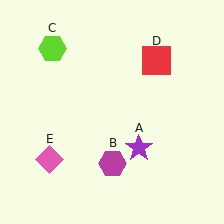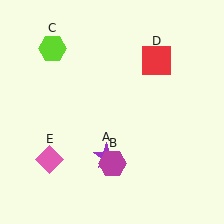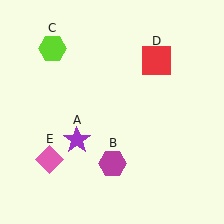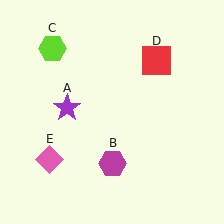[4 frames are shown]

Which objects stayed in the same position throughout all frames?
Magenta hexagon (object B) and lime hexagon (object C) and red square (object D) and pink diamond (object E) remained stationary.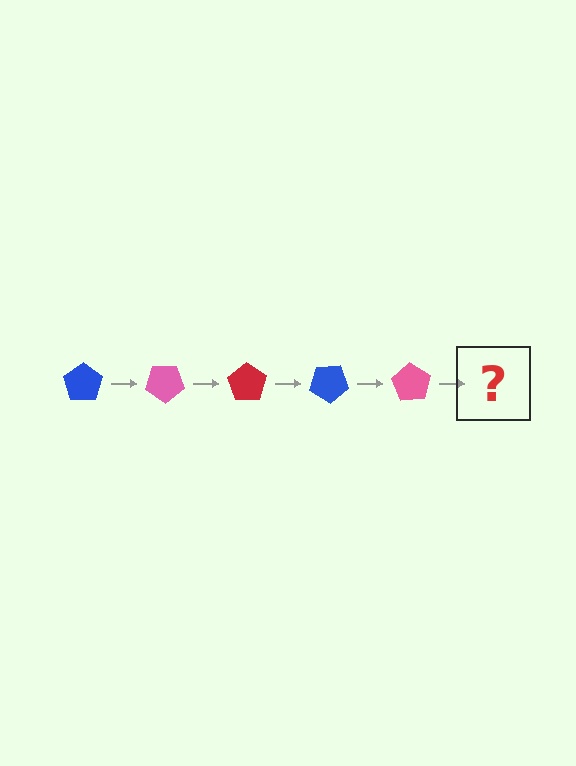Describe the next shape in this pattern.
It should be a red pentagon, rotated 175 degrees from the start.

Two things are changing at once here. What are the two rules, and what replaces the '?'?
The two rules are that it rotates 35 degrees each step and the color cycles through blue, pink, and red. The '?' should be a red pentagon, rotated 175 degrees from the start.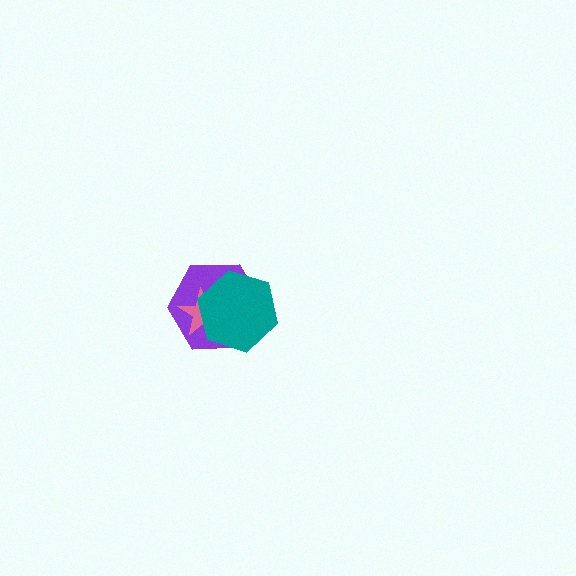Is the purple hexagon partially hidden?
Yes, it is partially covered by another shape.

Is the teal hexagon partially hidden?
No, no other shape covers it.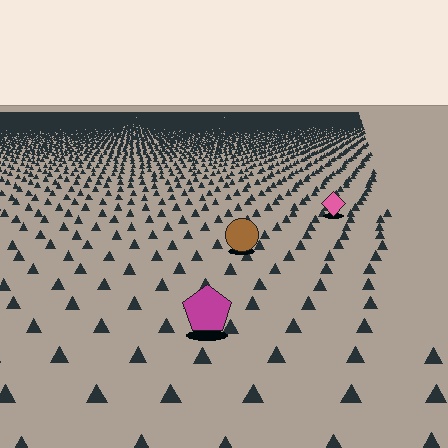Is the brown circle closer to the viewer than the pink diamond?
Yes. The brown circle is closer — you can tell from the texture gradient: the ground texture is coarser near it.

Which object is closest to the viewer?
The magenta pentagon is closest. The texture marks near it are larger and more spread out.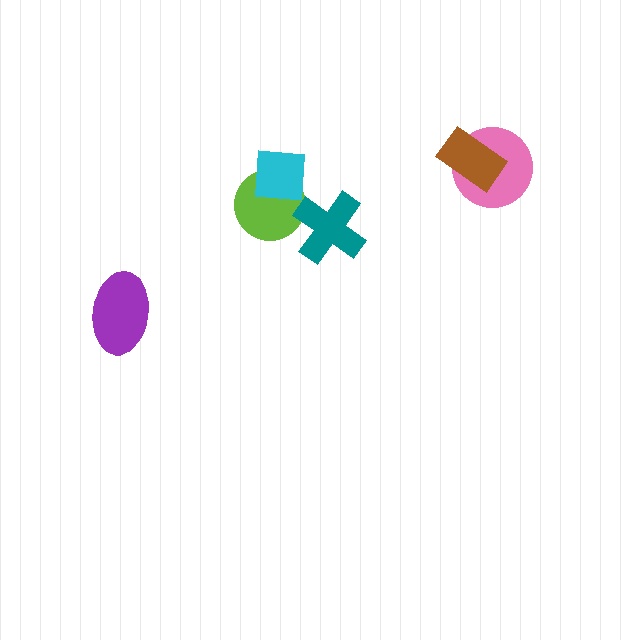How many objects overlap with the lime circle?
2 objects overlap with the lime circle.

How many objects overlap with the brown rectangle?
1 object overlaps with the brown rectangle.